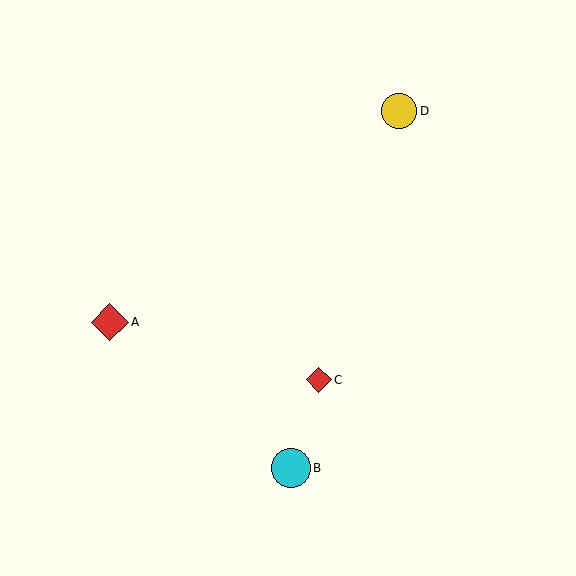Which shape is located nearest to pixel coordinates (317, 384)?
The red diamond (labeled C) at (319, 380) is nearest to that location.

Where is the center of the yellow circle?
The center of the yellow circle is at (399, 111).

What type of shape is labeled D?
Shape D is a yellow circle.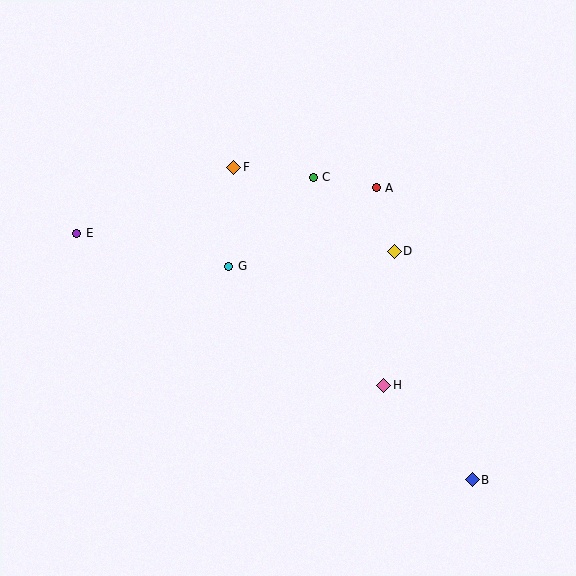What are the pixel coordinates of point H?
Point H is at (383, 386).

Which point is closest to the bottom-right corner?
Point B is closest to the bottom-right corner.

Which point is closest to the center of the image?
Point G at (229, 266) is closest to the center.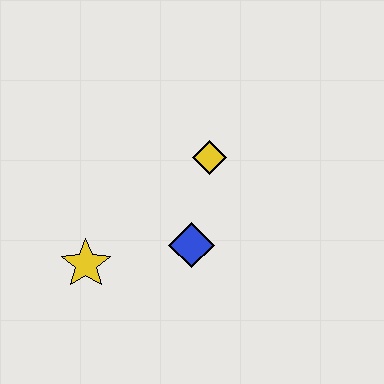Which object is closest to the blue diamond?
The yellow diamond is closest to the blue diamond.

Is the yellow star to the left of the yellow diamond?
Yes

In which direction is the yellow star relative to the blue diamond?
The yellow star is to the left of the blue diamond.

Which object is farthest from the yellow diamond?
The yellow star is farthest from the yellow diamond.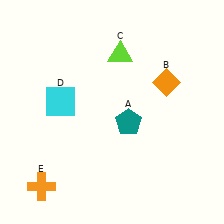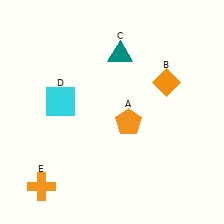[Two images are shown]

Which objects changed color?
A changed from teal to orange. C changed from lime to teal.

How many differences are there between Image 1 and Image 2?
There are 2 differences between the two images.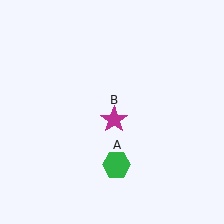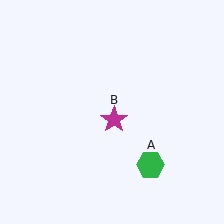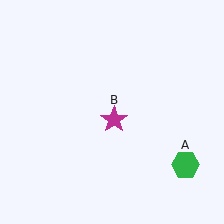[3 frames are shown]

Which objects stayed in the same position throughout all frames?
Magenta star (object B) remained stationary.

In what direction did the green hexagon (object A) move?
The green hexagon (object A) moved right.